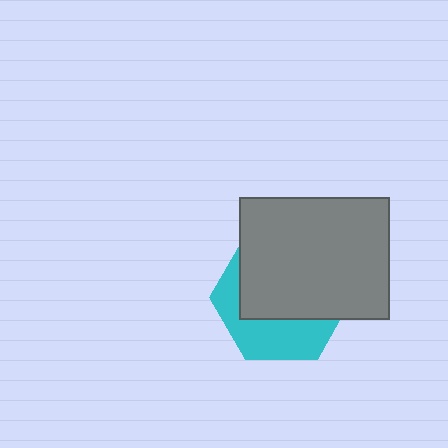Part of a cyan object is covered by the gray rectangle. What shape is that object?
It is a hexagon.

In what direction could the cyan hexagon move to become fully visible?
The cyan hexagon could move down. That would shift it out from behind the gray rectangle entirely.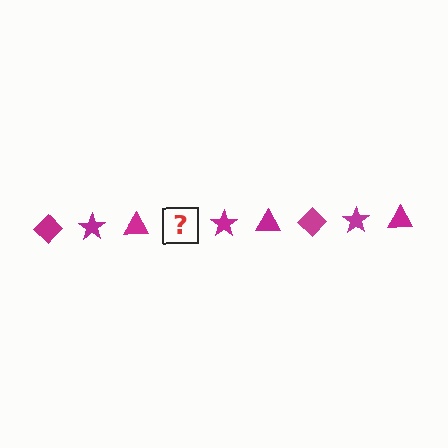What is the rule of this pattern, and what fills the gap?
The rule is that the pattern cycles through diamond, star, triangle shapes in magenta. The gap should be filled with a magenta diamond.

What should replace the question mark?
The question mark should be replaced with a magenta diamond.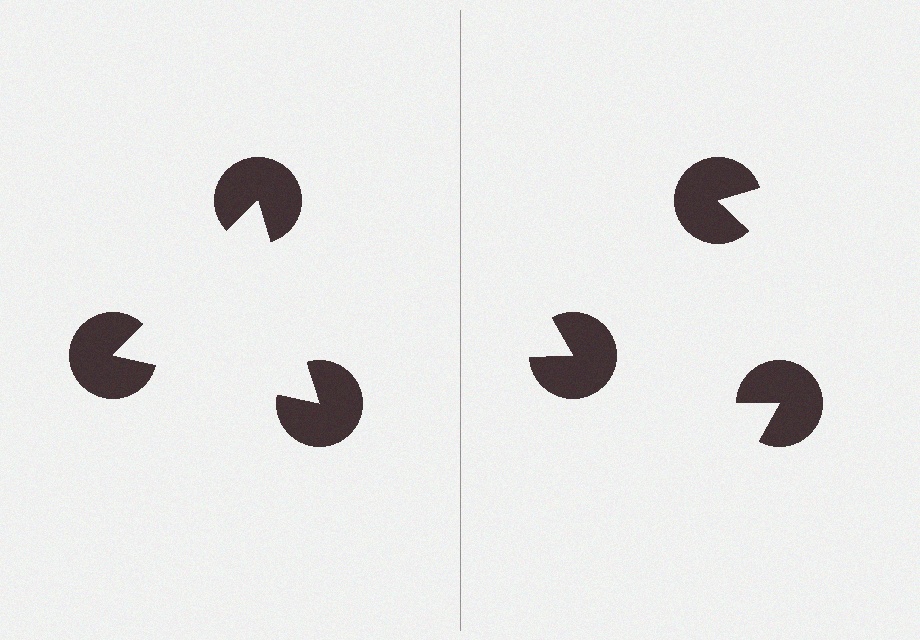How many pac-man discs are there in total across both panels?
6 — 3 on each side.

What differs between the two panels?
The pac-man discs are positioned identically on both sides; only the wedge orientations differ. On the left they align to a triangle; on the right they are misaligned.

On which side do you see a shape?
An illusory triangle appears on the left side. On the right side the wedge cuts are rotated, so no coherent shape forms.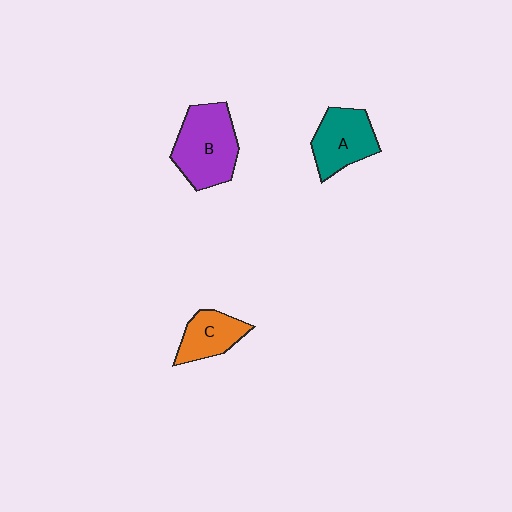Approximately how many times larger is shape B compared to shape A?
Approximately 1.3 times.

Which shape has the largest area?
Shape B (purple).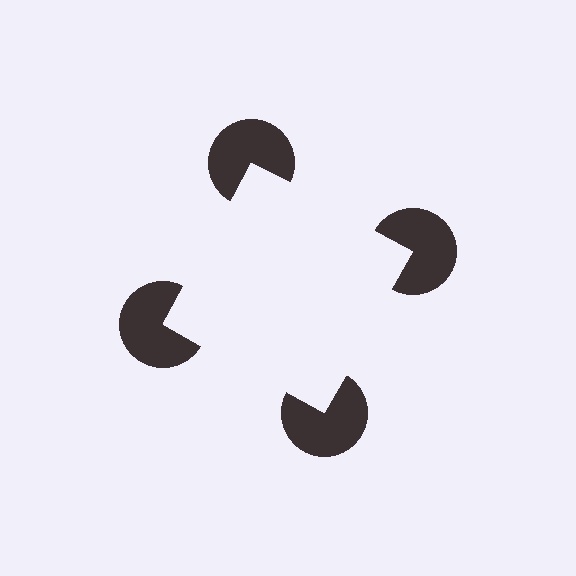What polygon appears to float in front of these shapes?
An illusory square — its edges are inferred from the aligned wedge cuts in the pac-man discs, not physically drawn.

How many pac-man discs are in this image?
There are 4 — one at each vertex of the illusory square.